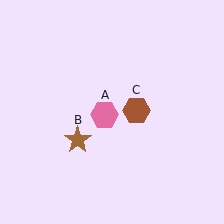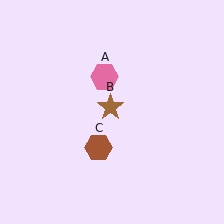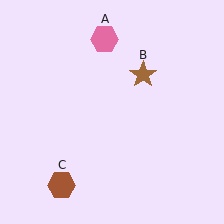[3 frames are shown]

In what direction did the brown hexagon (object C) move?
The brown hexagon (object C) moved down and to the left.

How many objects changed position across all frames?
3 objects changed position: pink hexagon (object A), brown star (object B), brown hexagon (object C).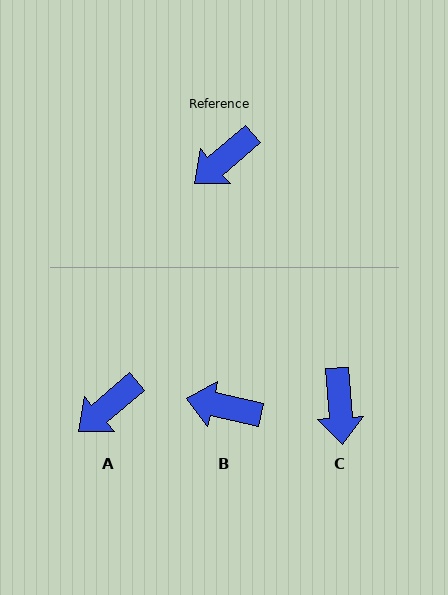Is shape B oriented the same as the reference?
No, it is off by about 53 degrees.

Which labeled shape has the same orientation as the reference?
A.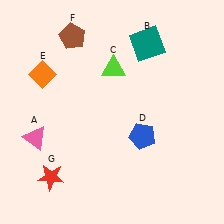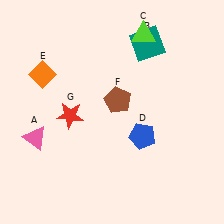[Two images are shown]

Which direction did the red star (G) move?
The red star (G) moved up.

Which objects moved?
The objects that moved are: the lime triangle (C), the brown pentagon (F), the red star (G).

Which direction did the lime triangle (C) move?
The lime triangle (C) moved up.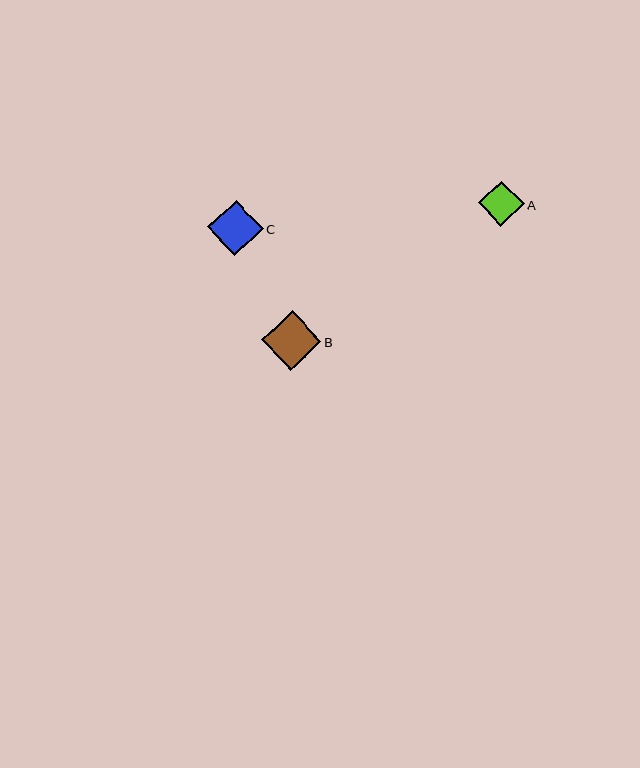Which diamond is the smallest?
Diamond A is the smallest with a size of approximately 45 pixels.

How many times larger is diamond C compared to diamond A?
Diamond C is approximately 1.2 times the size of diamond A.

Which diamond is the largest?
Diamond B is the largest with a size of approximately 60 pixels.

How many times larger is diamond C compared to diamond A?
Diamond C is approximately 1.2 times the size of diamond A.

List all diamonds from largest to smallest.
From largest to smallest: B, C, A.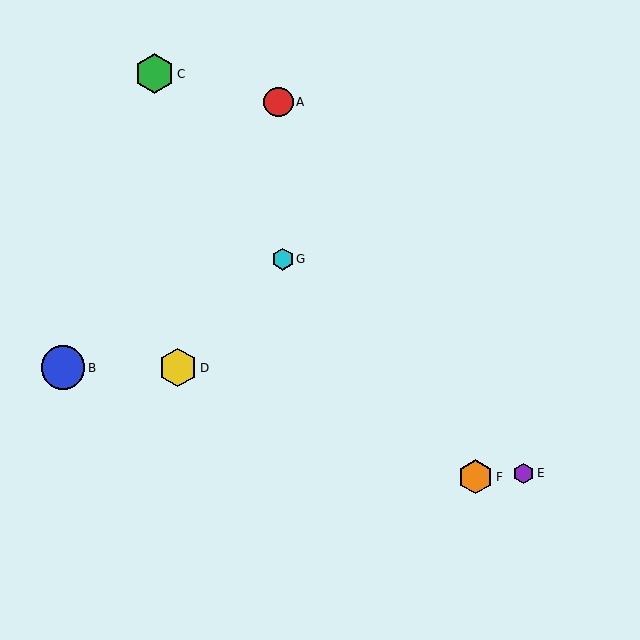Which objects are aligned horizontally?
Objects B, D are aligned horizontally.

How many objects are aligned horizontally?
2 objects (B, D) are aligned horizontally.